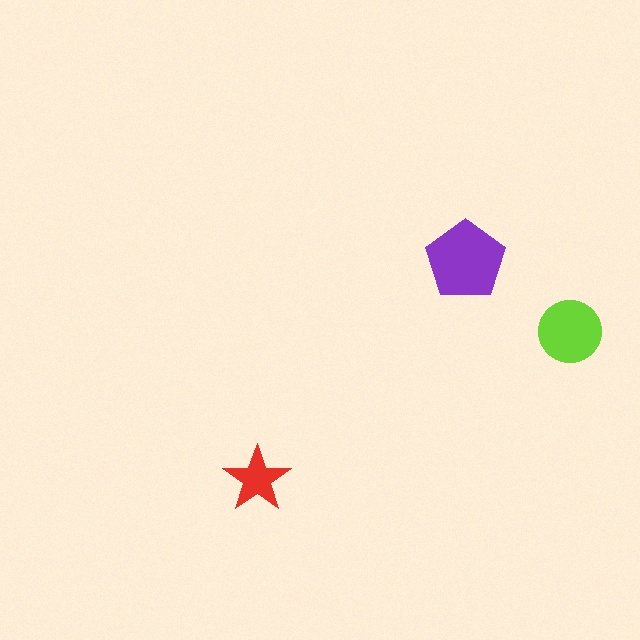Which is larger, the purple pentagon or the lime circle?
The purple pentagon.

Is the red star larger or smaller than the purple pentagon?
Smaller.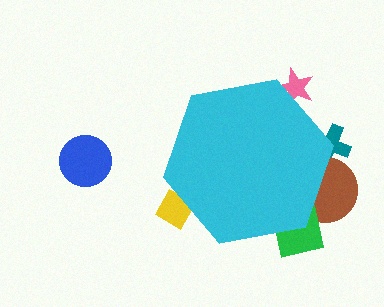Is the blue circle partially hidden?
No, the blue circle is fully visible.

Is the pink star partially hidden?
Yes, the pink star is partially hidden behind the cyan hexagon.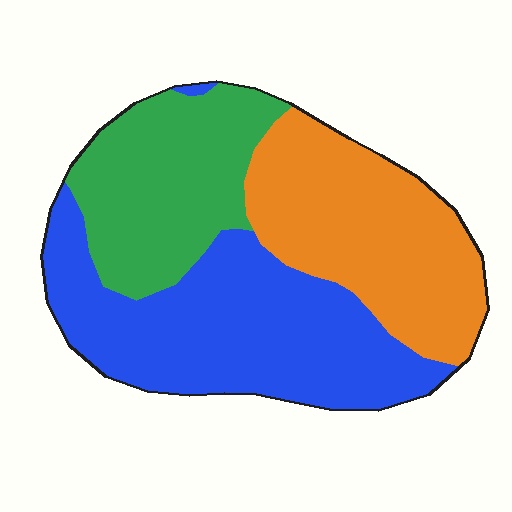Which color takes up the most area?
Blue, at roughly 40%.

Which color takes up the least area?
Green, at roughly 25%.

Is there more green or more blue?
Blue.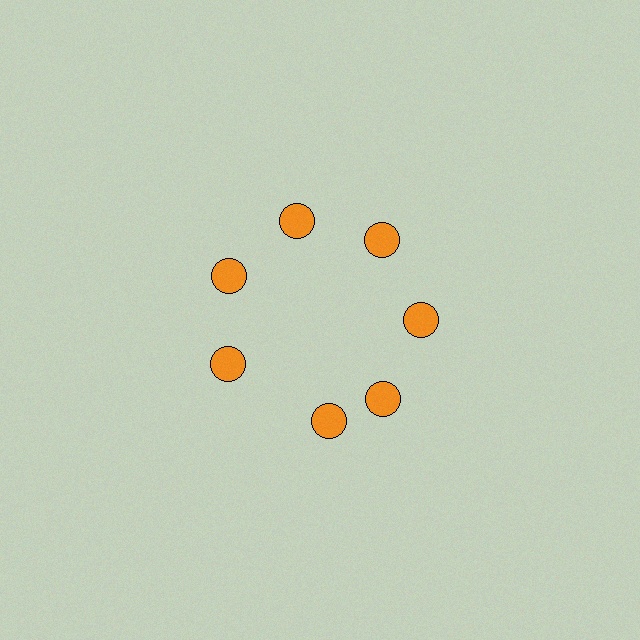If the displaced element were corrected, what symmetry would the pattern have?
It would have 7-fold rotational symmetry — the pattern would map onto itself every 51 degrees.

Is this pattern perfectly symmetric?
No. The 7 orange circles are arranged in a ring, but one element near the 6 o'clock position is rotated out of alignment along the ring, breaking the 7-fold rotational symmetry.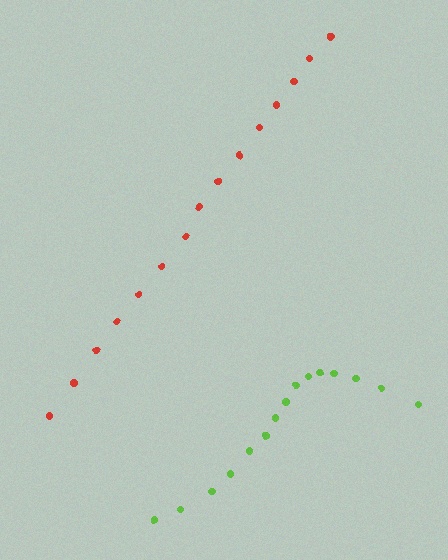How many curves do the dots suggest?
There are 2 distinct paths.